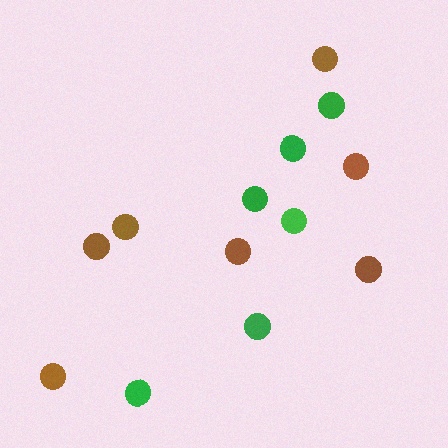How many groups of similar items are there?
There are 2 groups: one group of brown circles (7) and one group of green circles (6).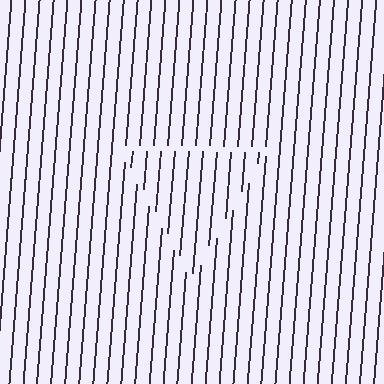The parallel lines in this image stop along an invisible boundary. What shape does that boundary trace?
An illusory triangle. The interior of the shape contains the same grating, shifted by half a period — the contour is defined by the phase discontinuity where line-ends from the inner and outer gratings abut.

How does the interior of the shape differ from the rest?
The interior of the shape contains the same grating, shifted by half a period — the contour is defined by the phase discontinuity where line-ends from the inner and outer gratings abut.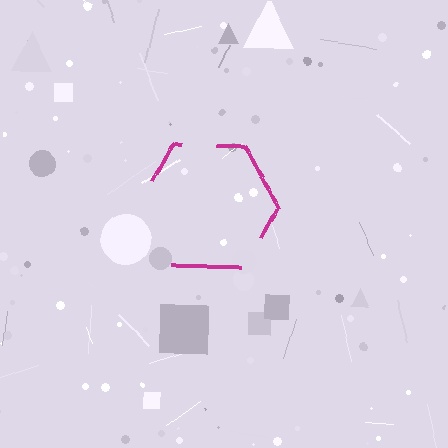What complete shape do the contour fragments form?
The contour fragments form a hexagon.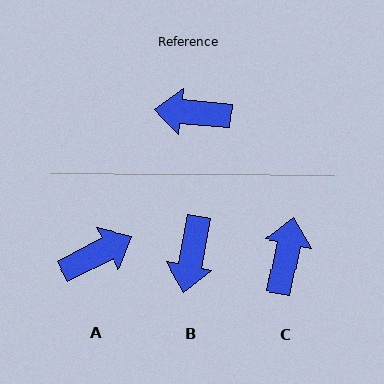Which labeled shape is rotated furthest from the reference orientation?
A, about 148 degrees away.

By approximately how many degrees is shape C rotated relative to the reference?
Approximately 96 degrees clockwise.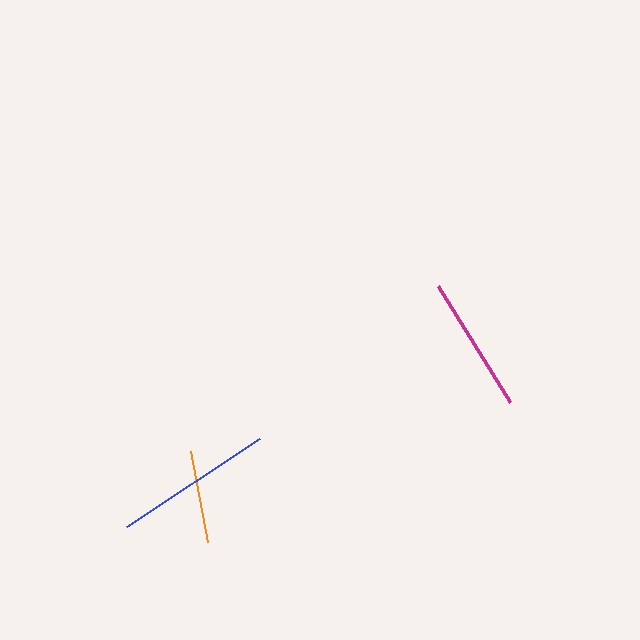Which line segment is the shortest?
The orange line is the shortest at approximately 92 pixels.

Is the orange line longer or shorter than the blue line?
The blue line is longer than the orange line.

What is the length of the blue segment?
The blue segment is approximately 159 pixels long.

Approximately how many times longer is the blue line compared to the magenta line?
The blue line is approximately 1.2 times the length of the magenta line.